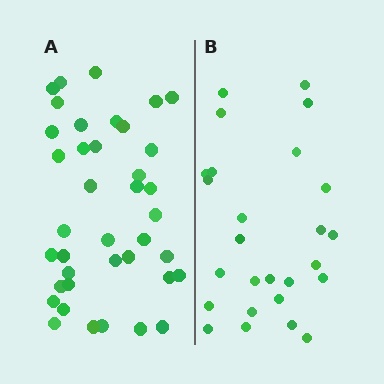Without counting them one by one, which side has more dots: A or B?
Region A (the left region) has more dots.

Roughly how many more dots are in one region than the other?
Region A has approximately 15 more dots than region B.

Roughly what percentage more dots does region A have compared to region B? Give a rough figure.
About 50% more.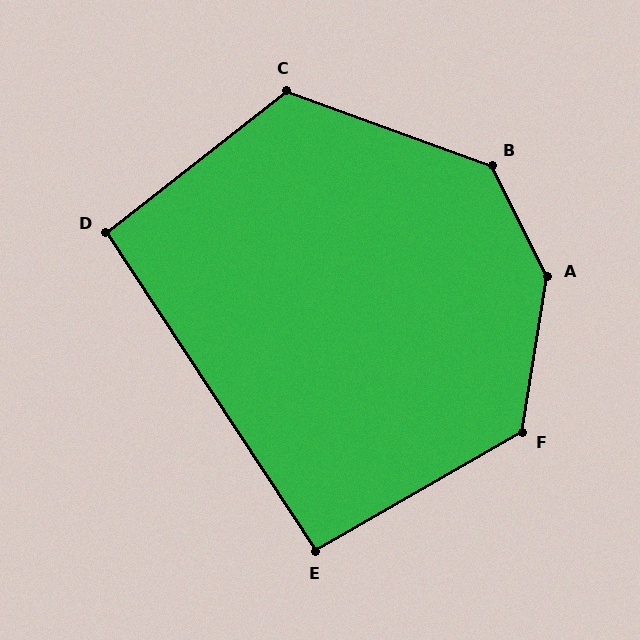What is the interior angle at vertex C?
Approximately 122 degrees (obtuse).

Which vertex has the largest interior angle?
A, at approximately 145 degrees.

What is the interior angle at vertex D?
Approximately 95 degrees (approximately right).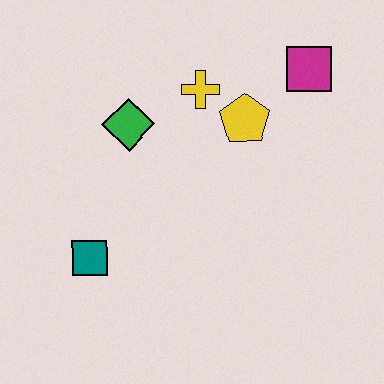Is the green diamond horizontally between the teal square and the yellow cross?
Yes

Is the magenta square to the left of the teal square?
No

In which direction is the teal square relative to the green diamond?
The teal square is below the green diamond.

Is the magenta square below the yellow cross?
No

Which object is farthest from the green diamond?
The magenta square is farthest from the green diamond.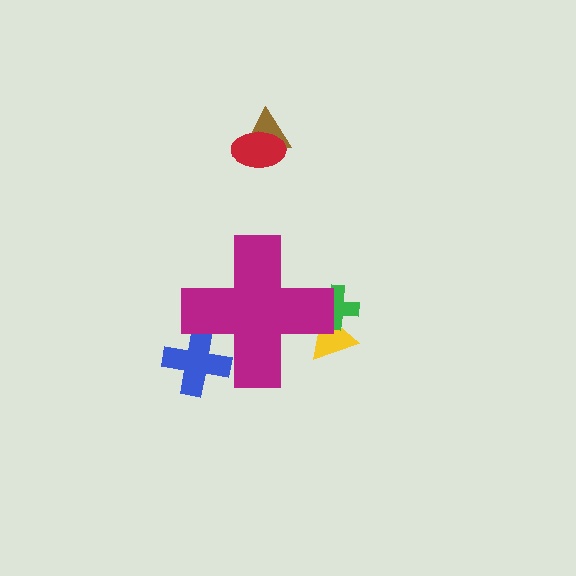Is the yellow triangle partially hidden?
Yes, the yellow triangle is partially hidden behind the magenta cross.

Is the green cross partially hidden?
Yes, the green cross is partially hidden behind the magenta cross.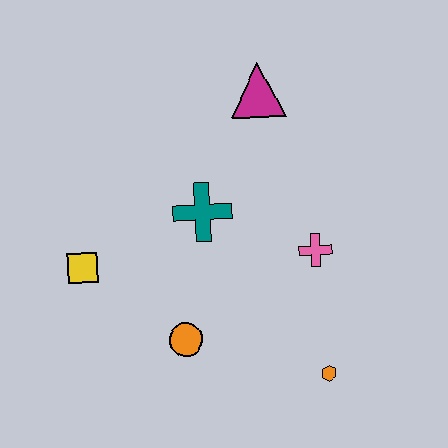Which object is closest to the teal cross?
The pink cross is closest to the teal cross.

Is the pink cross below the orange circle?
No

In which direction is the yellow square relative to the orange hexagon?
The yellow square is to the left of the orange hexagon.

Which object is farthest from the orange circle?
The magenta triangle is farthest from the orange circle.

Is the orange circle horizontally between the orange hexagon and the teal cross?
No